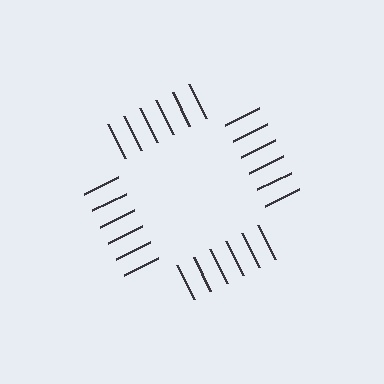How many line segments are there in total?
24 — 6 along each of the 4 edges.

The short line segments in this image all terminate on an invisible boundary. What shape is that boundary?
An illusory square — the line segments terminate on its edges but no continuous stroke is drawn.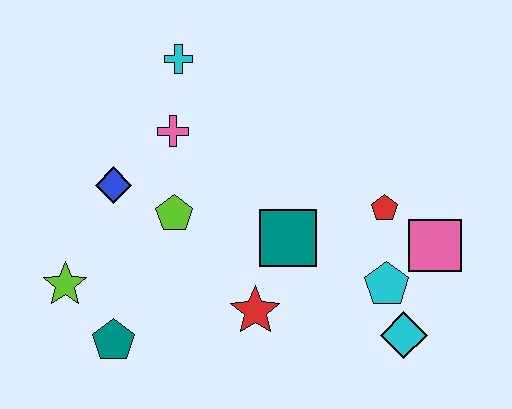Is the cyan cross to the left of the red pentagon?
Yes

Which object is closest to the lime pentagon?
The blue diamond is closest to the lime pentagon.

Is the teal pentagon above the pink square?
No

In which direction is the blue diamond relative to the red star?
The blue diamond is to the left of the red star.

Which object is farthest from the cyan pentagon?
The lime star is farthest from the cyan pentagon.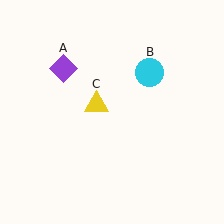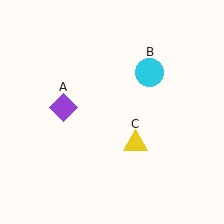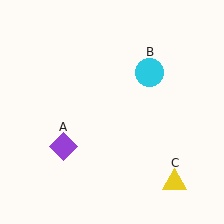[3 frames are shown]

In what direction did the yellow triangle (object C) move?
The yellow triangle (object C) moved down and to the right.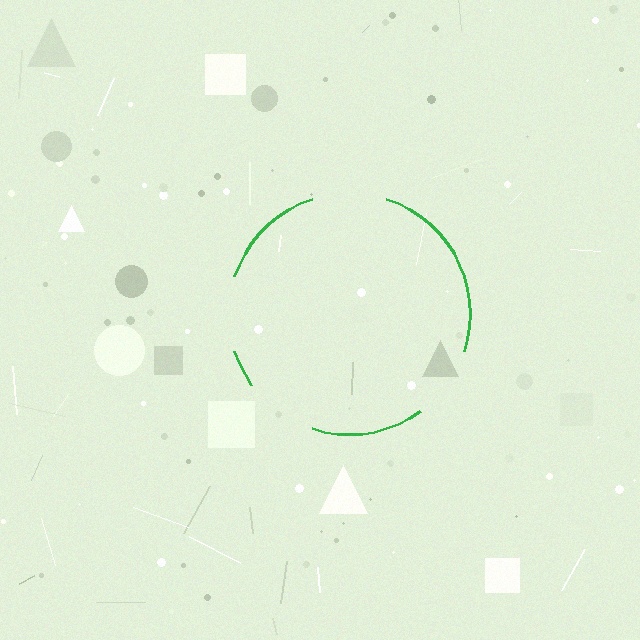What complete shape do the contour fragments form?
The contour fragments form a circle.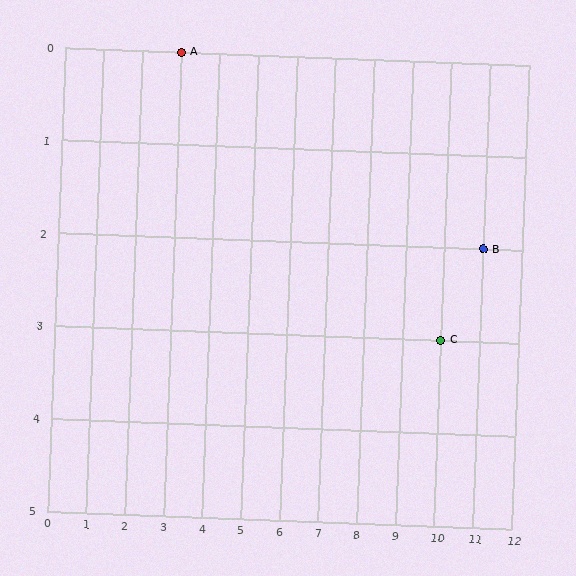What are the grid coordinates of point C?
Point C is at grid coordinates (10, 3).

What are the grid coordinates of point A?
Point A is at grid coordinates (3, 0).